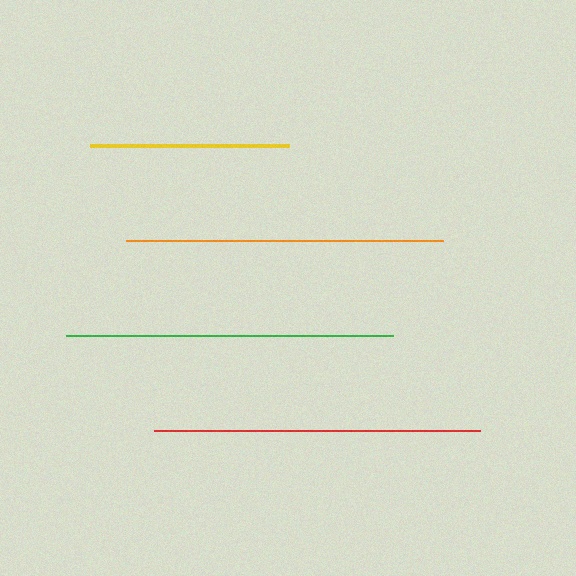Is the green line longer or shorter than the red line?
The green line is longer than the red line.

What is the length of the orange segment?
The orange segment is approximately 317 pixels long.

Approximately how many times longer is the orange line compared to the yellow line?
The orange line is approximately 1.6 times the length of the yellow line.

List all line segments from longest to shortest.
From longest to shortest: green, red, orange, yellow.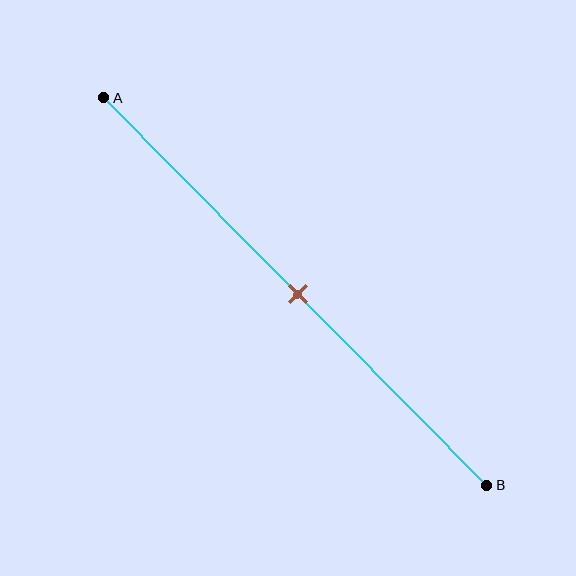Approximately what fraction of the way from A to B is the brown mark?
The brown mark is approximately 50% of the way from A to B.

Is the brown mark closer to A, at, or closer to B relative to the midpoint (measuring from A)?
The brown mark is approximately at the midpoint of segment AB.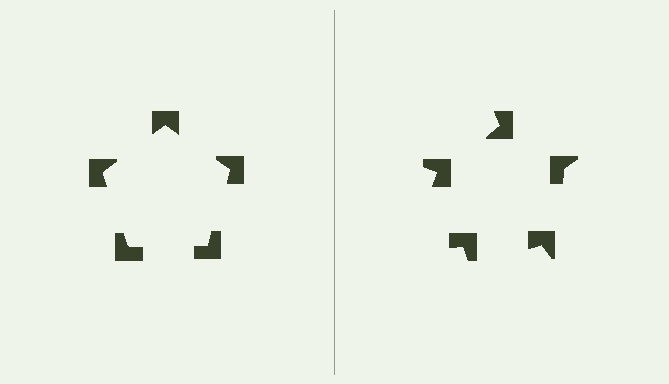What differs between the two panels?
The notched squares are positioned identically on both sides; only the wedge orientations differ. On the left they align to a pentagon; on the right they are misaligned.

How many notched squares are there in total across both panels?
10 — 5 on each side.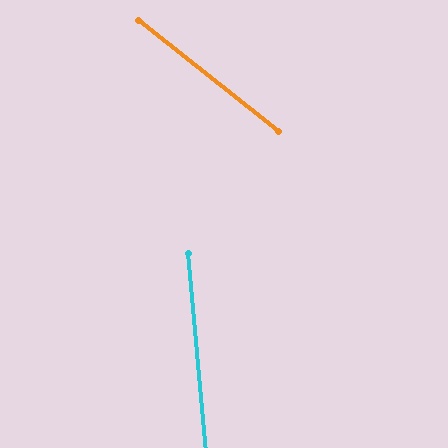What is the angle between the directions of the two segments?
Approximately 47 degrees.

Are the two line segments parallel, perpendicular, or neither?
Neither parallel nor perpendicular — they differ by about 47°.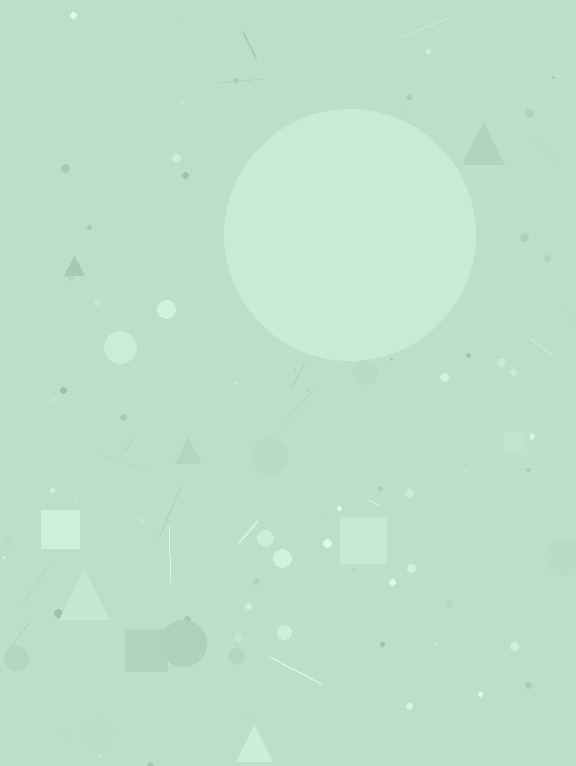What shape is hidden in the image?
A circle is hidden in the image.